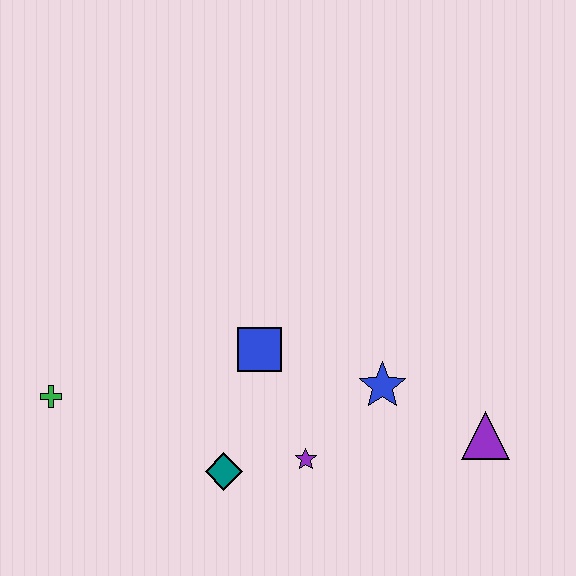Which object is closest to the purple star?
The teal diamond is closest to the purple star.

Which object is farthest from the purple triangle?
The green cross is farthest from the purple triangle.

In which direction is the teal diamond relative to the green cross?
The teal diamond is to the right of the green cross.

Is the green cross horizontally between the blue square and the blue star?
No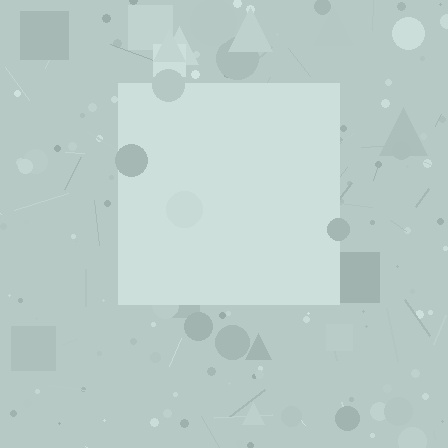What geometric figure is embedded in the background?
A square is embedded in the background.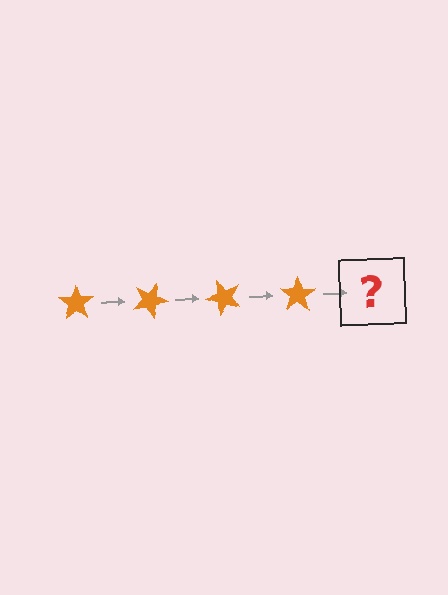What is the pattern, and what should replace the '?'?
The pattern is that the star rotates 25 degrees each step. The '?' should be an orange star rotated 100 degrees.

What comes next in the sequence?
The next element should be an orange star rotated 100 degrees.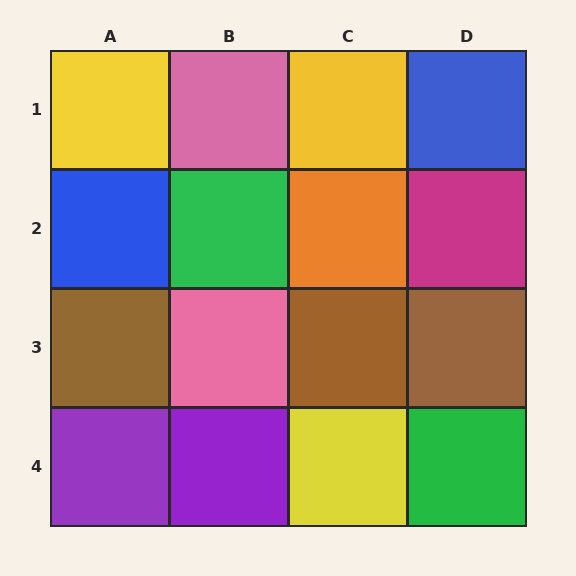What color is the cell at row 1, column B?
Pink.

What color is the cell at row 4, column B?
Purple.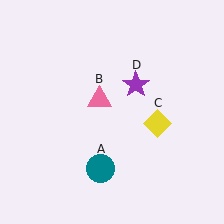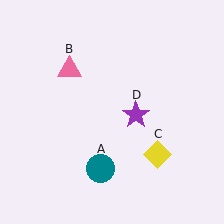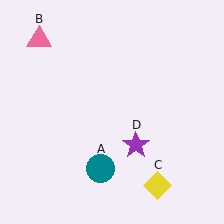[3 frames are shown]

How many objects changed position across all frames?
3 objects changed position: pink triangle (object B), yellow diamond (object C), purple star (object D).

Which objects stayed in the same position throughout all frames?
Teal circle (object A) remained stationary.